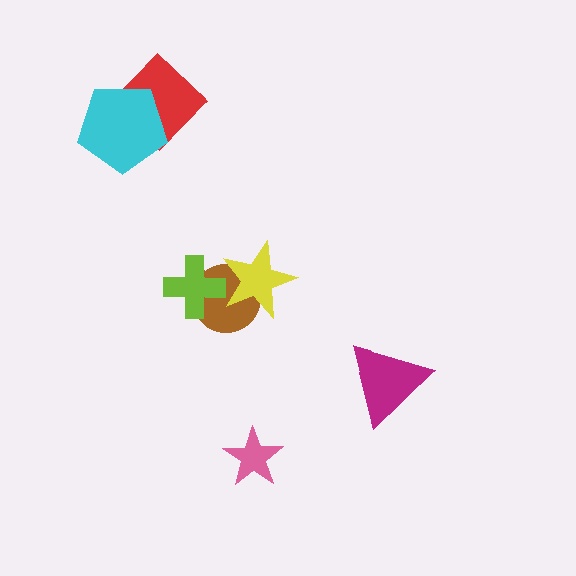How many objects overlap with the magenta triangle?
0 objects overlap with the magenta triangle.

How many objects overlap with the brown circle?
2 objects overlap with the brown circle.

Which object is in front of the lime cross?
The yellow star is in front of the lime cross.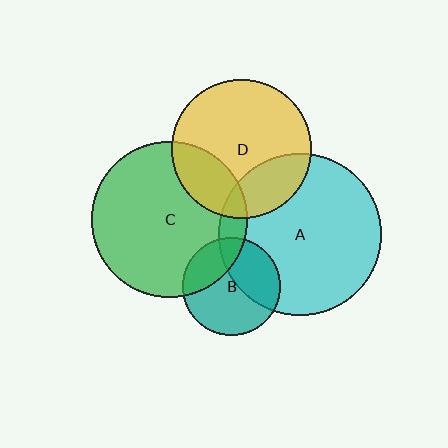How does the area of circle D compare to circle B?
Approximately 2.0 times.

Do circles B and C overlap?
Yes.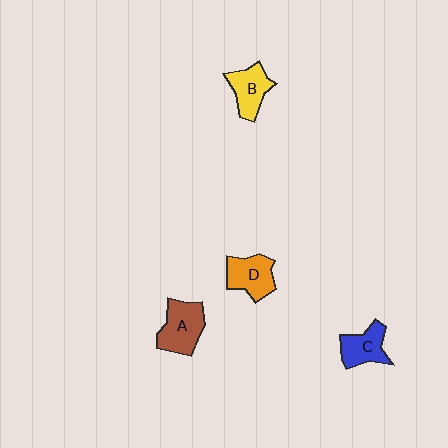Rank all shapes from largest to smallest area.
From largest to smallest: A (brown), D (orange), B (yellow), C (blue).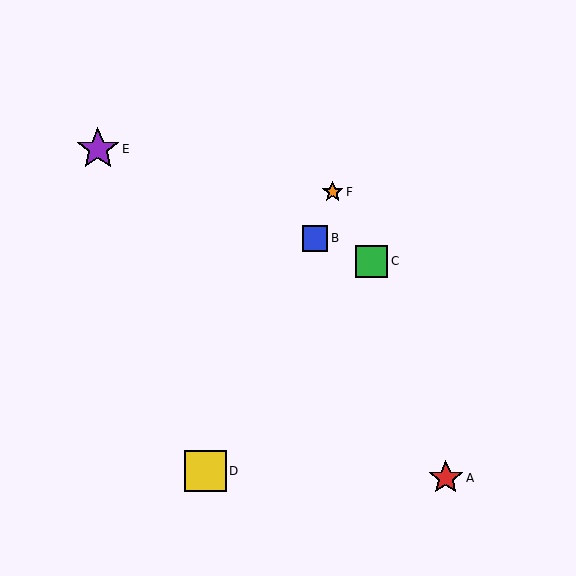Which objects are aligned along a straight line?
Objects B, C, E are aligned along a straight line.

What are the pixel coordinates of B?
Object B is at (315, 238).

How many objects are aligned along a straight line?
3 objects (B, C, E) are aligned along a straight line.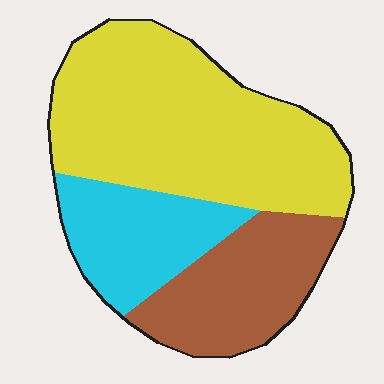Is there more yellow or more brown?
Yellow.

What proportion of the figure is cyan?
Cyan takes up between a sixth and a third of the figure.